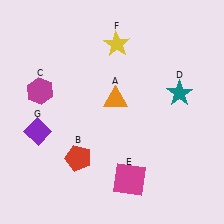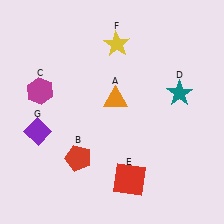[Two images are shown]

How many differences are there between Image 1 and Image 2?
There is 1 difference between the two images.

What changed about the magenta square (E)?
In Image 1, E is magenta. In Image 2, it changed to red.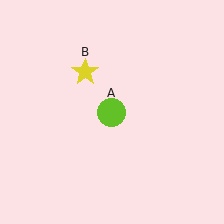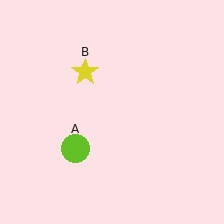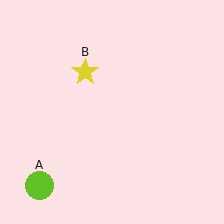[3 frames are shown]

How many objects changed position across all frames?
1 object changed position: lime circle (object A).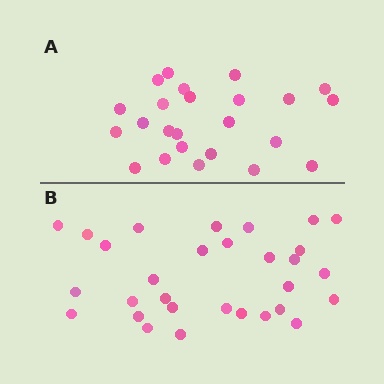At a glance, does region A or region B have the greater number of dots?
Region B (the bottom region) has more dots.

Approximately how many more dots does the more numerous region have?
Region B has about 6 more dots than region A.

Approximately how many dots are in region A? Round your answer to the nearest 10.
About 20 dots. (The exact count is 24, which rounds to 20.)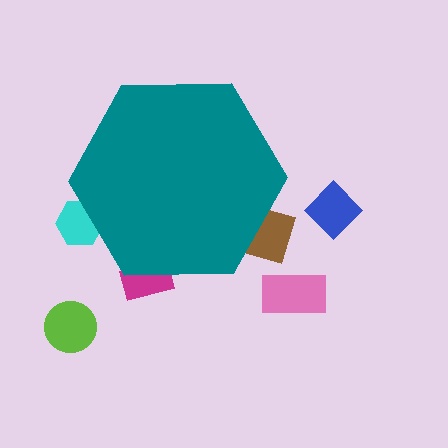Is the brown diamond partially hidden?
Yes, the brown diamond is partially hidden behind the teal hexagon.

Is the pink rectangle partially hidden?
No, the pink rectangle is fully visible.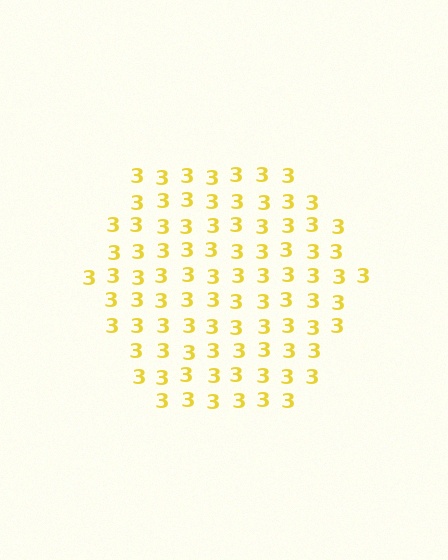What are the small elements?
The small elements are digit 3's.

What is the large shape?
The large shape is a hexagon.